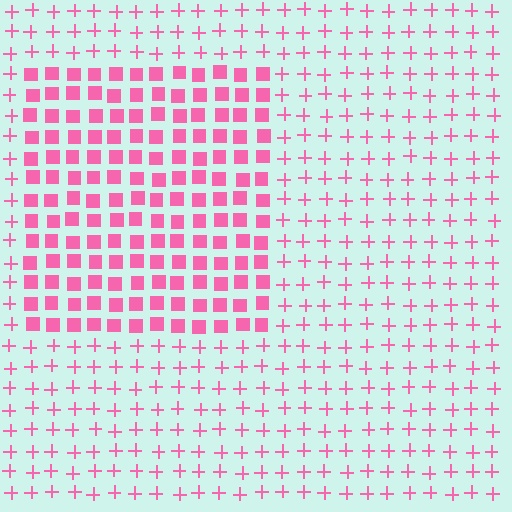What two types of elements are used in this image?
The image uses squares inside the rectangle region and plus signs outside it.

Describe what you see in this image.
The image is filled with small pink elements arranged in a uniform grid. A rectangle-shaped region contains squares, while the surrounding area contains plus signs. The boundary is defined purely by the change in element shape.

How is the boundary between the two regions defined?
The boundary is defined by a change in element shape: squares inside vs. plus signs outside. All elements share the same color and spacing.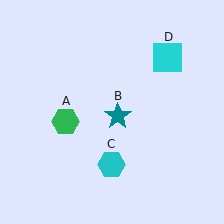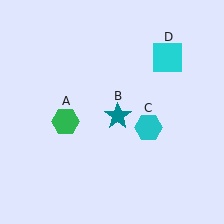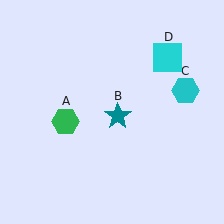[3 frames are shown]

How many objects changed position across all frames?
1 object changed position: cyan hexagon (object C).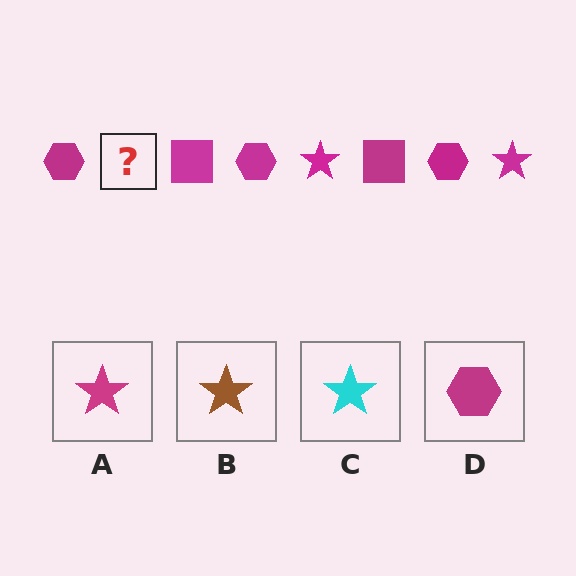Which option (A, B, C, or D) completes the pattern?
A.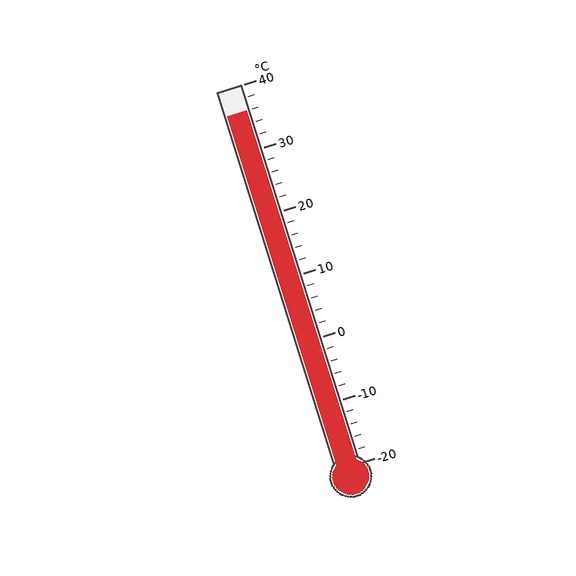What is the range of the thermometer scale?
The thermometer scale ranges from -20°C to 40°C.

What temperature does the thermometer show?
The thermometer shows approximately 36°C.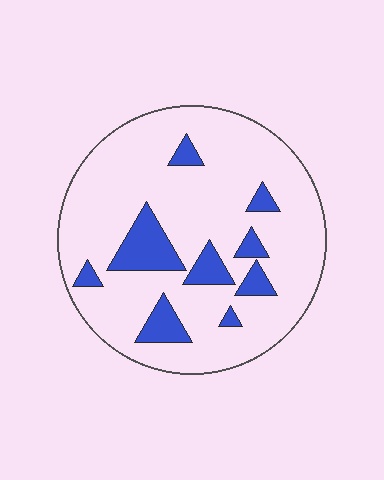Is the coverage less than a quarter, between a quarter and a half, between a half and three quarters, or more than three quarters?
Less than a quarter.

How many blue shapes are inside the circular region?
9.